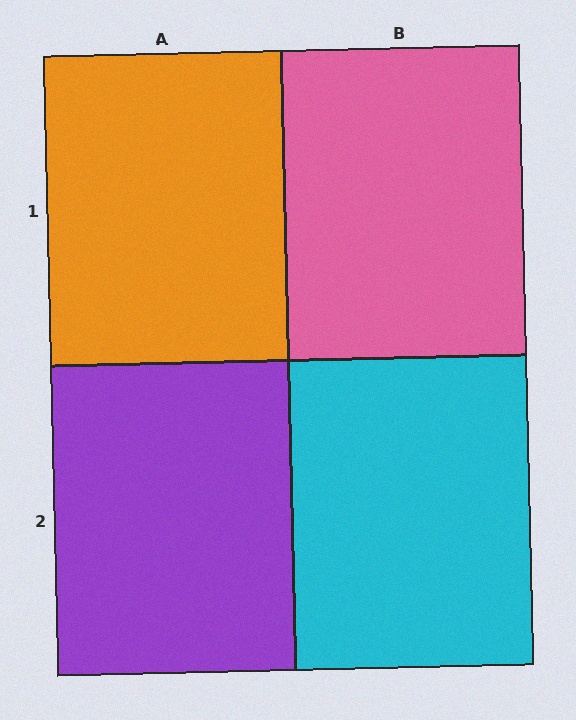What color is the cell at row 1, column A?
Orange.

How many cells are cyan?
1 cell is cyan.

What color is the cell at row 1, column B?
Pink.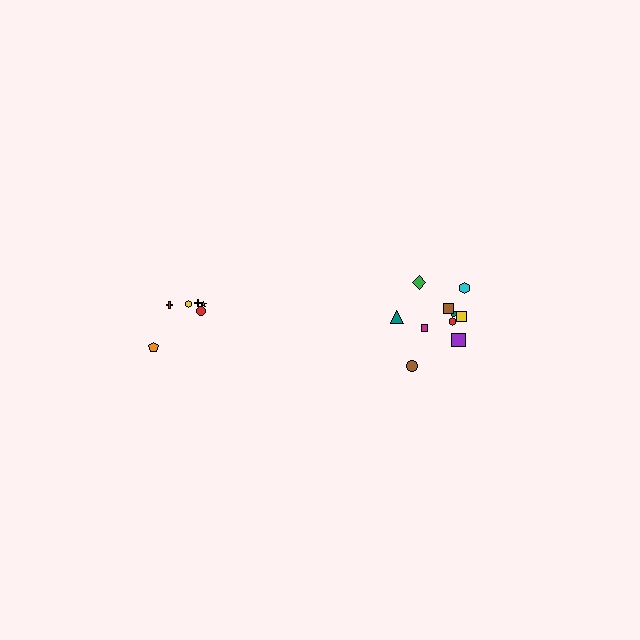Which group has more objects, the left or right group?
The right group.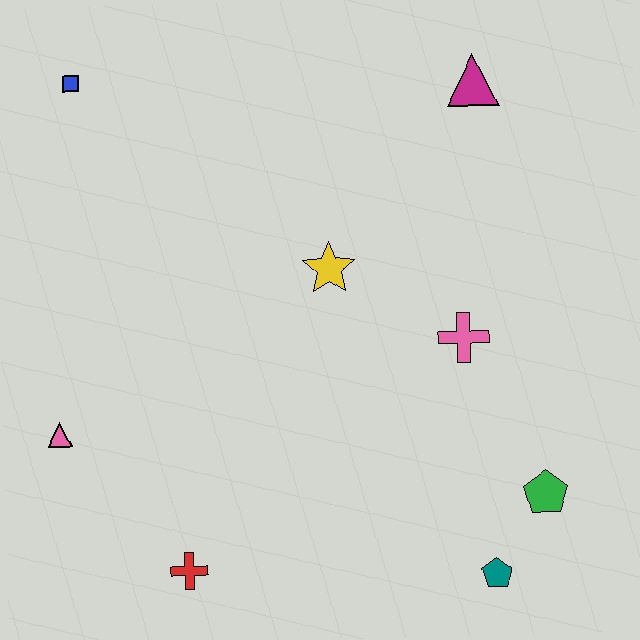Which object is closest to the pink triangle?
The red cross is closest to the pink triangle.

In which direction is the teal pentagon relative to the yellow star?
The teal pentagon is below the yellow star.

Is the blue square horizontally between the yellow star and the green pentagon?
No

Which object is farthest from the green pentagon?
The blue square is farthest from the green pentagon.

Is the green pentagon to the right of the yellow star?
Yes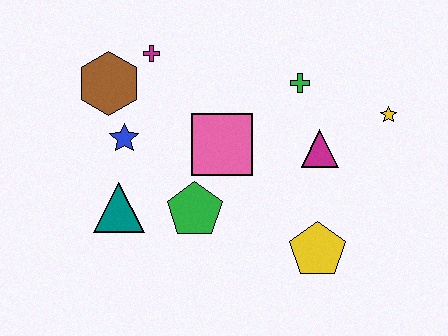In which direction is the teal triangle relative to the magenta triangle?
The teal triangle is to the left of the magenta triangle.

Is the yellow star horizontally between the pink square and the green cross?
No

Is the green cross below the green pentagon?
No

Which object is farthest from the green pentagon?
The yellow star is farthest from the green pentagon.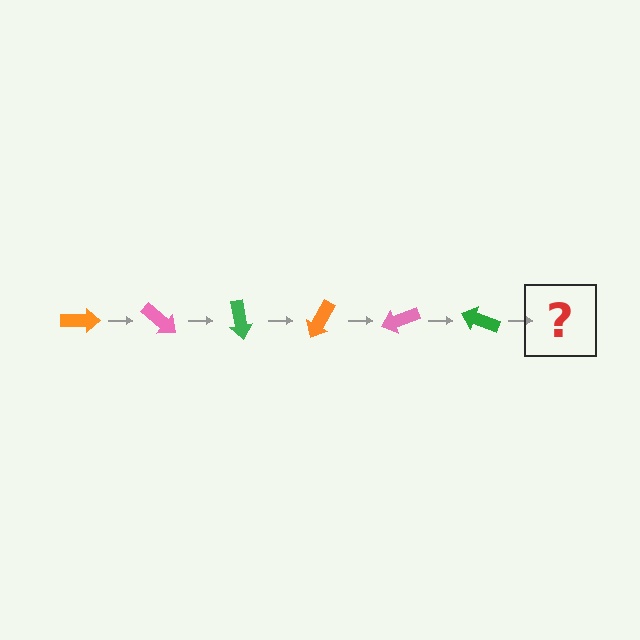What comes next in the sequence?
The next element should be an orange arrow, rotated 240 degrees from the start.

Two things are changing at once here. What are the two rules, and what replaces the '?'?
The two rules are that it rotates 40 degrees each step and the color cycles through orange, pink, and green. The '?' should be an orange arrow, rotated 240 degrees from the start.